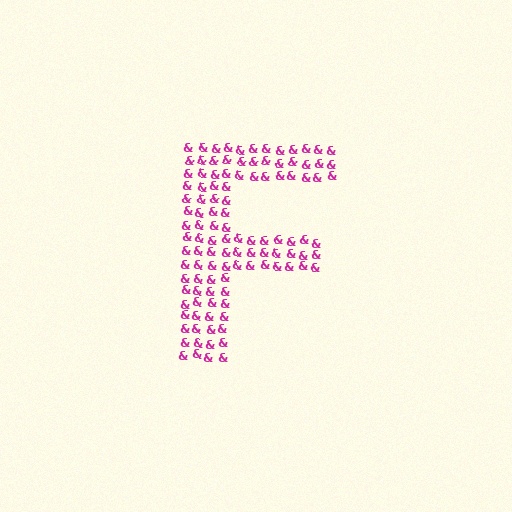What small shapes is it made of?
It is made of small ampersands.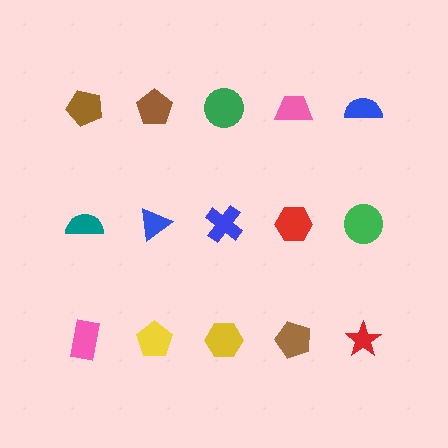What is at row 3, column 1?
A pink rectangle.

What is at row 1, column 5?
A blue semicircle.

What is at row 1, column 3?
A green circle.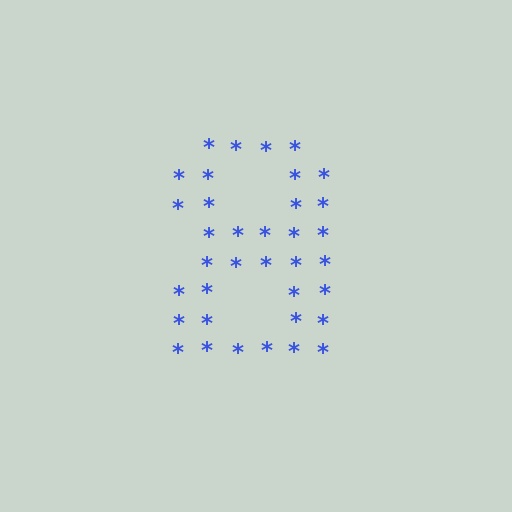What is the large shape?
The large shape is the digit 8.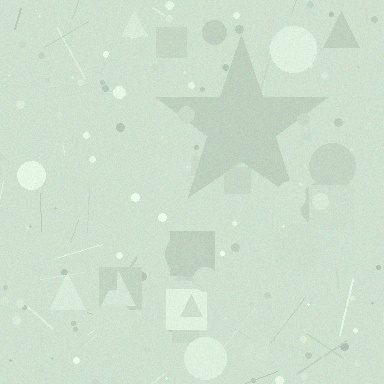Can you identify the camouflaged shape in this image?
The camouflaged shape is a star.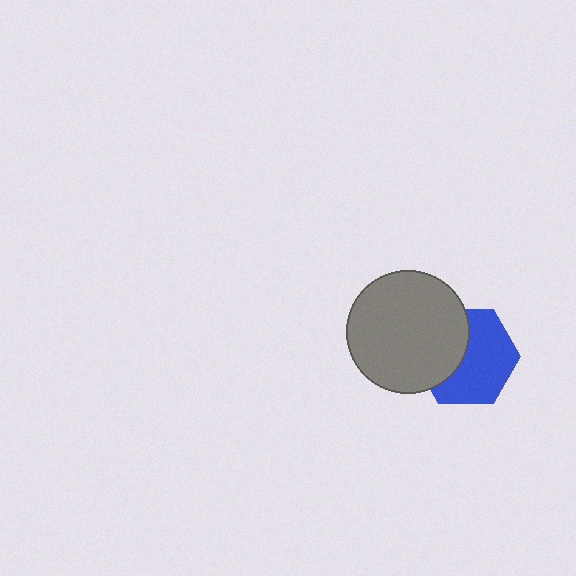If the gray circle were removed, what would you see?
You would see the complete blue hexagon.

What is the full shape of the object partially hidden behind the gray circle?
The partially hidden object is a blue hexagon.